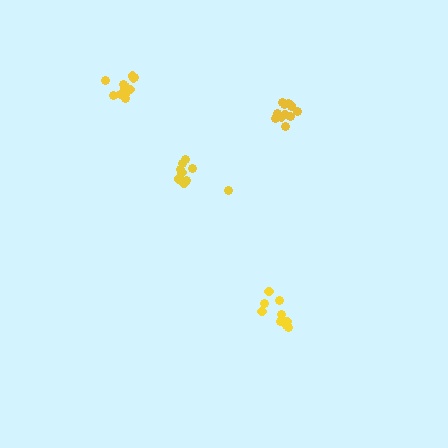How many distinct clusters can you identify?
There are 4 distinct clusters.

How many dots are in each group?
Group 1: 12 dots, Group 2: 9 dots, Group 3: 12 dots, Group 4: 9 dots (42 total).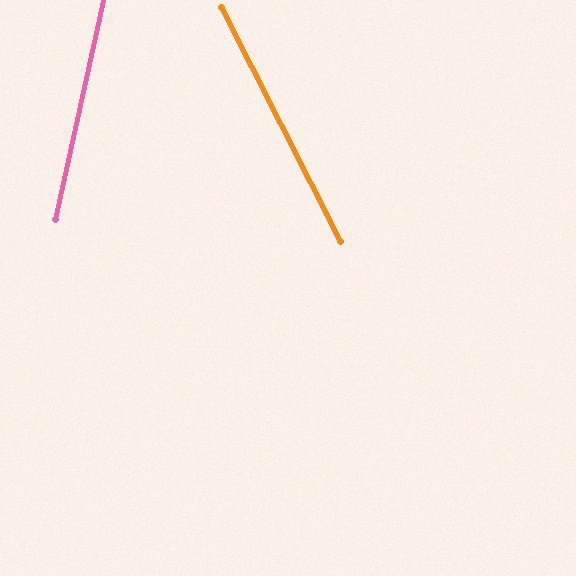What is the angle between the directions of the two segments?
Approximately 39 degrees.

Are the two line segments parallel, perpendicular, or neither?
Neither parallel nor perpendicular — they differ by about 39°.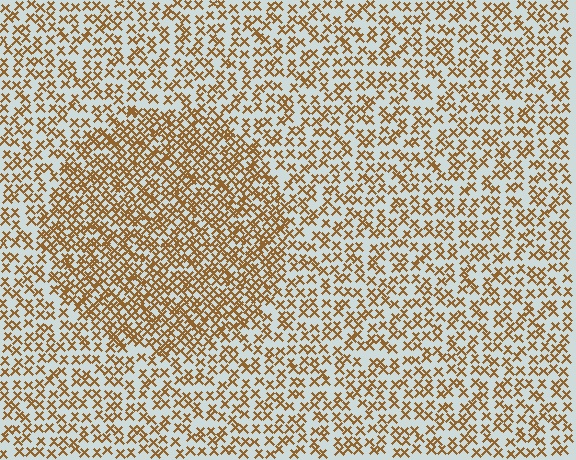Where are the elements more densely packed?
The elements are more densely packed inside the circle boundary.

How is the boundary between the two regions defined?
The boundary is defined by a change in element density (approximately 1.8x ratio). All elements are the same color, size, and shape.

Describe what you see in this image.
The image contains small brown elements arranged at two different densities. A circle-shaped region is visible where the elements are more densely packed than the surrounding area.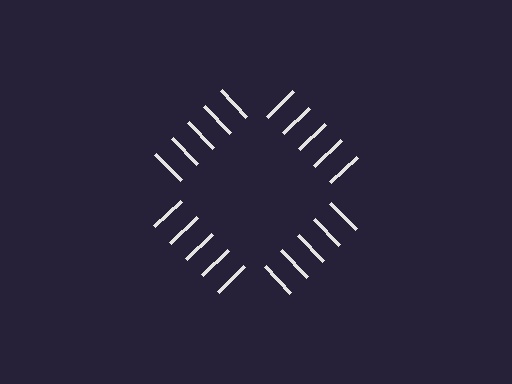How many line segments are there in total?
20 — 5 along each of the 4 edges.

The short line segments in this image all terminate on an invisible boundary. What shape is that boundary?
An illusory square — the line segments terminate on its edges but no continuous stroke is drawn.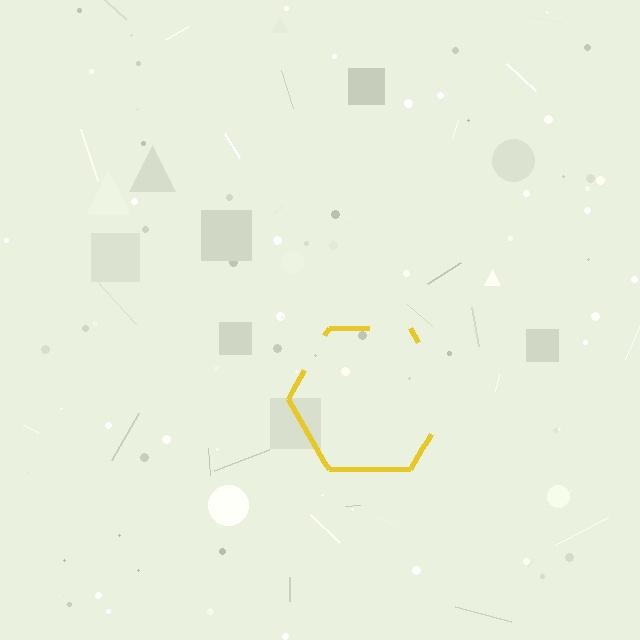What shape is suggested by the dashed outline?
The dashed outline suggests a hexagon.